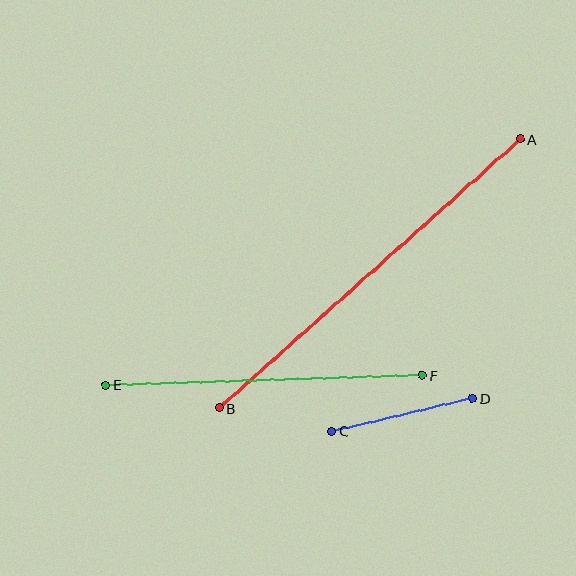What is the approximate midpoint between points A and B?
The midpoint is at approximately (370, 274) pixels.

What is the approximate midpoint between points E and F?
The midpoint is at approximately (264, 380) pixels.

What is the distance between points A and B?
The distance is approximately 404 pixels.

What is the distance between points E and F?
The distance is approximately 317 pixels.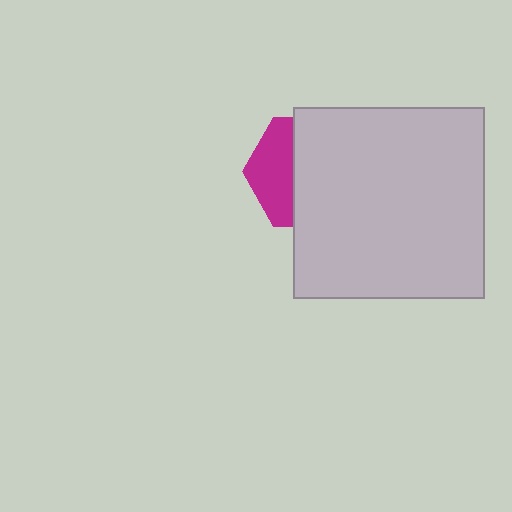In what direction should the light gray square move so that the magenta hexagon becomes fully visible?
The light gray square should move right. That is the shortest direction to clear the overlap and leave the magenta hexagon fully visible.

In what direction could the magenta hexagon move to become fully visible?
The magenta hexagon could move left. That would shift it out from behind the light gray square entirely.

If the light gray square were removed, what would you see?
You would see the complete magenta hexagon.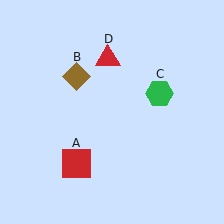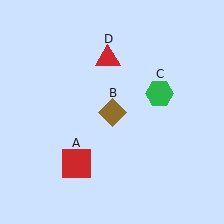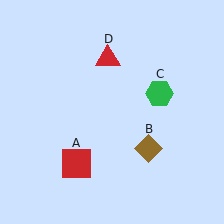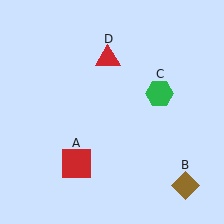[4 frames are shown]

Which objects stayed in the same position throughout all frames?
Red square (object A) and green hexagon (object C) and red triangle (object D) remained stationary.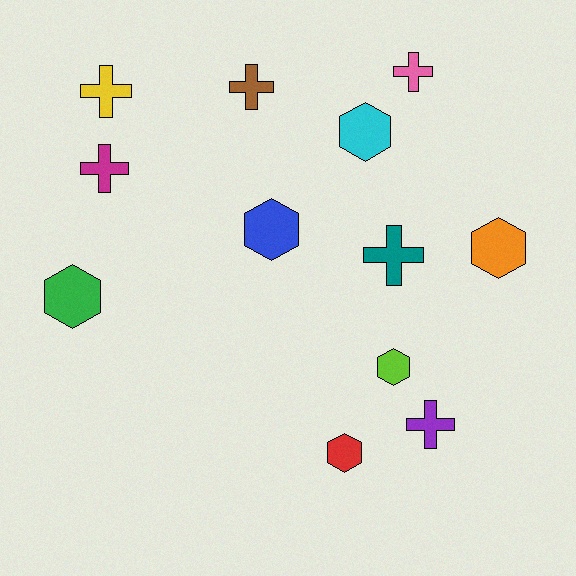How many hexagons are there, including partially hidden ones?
There are 6 hexagons.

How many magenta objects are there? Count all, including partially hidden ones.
There is 1 magenta object.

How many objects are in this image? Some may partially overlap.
There are 12 objects.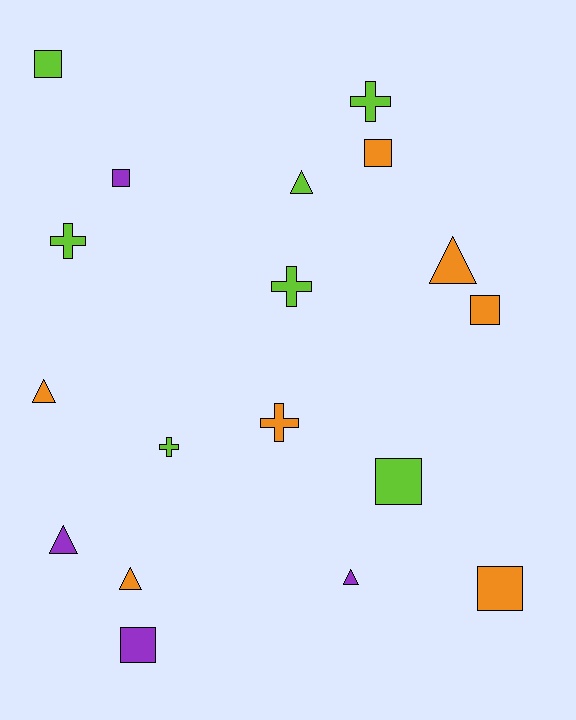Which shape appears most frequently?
Square, with 7 objects.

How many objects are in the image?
There are 18 objects.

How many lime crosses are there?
There are 4 lime crosses.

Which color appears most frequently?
Lime, with 7 objects.